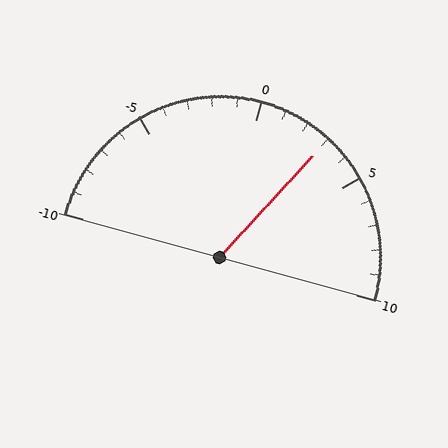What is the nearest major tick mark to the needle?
The nearest major tick mark is 5.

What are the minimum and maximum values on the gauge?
The gauge ranges from -10 to 10.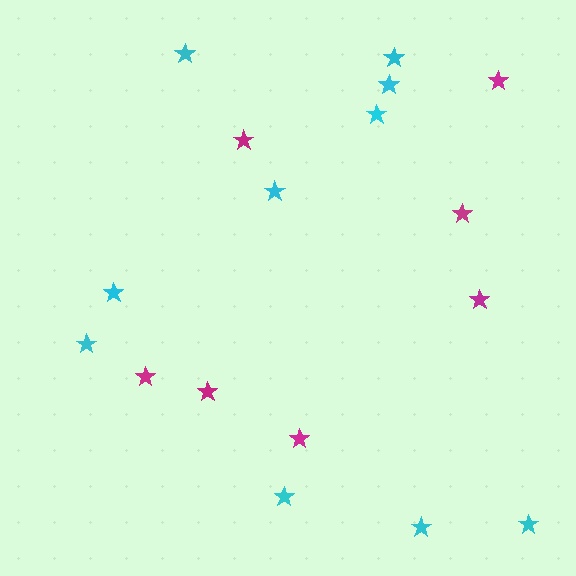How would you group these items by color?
There are 2 groups: one group of magenta stars (7) and one group of cyan stars (10).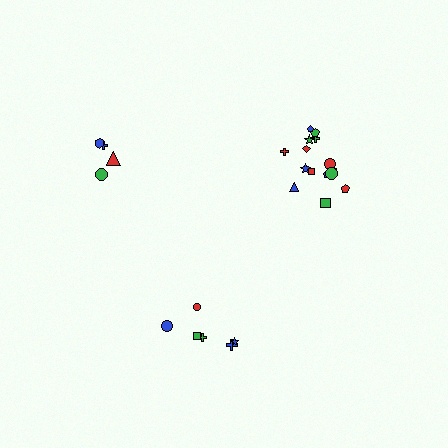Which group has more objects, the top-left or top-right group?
The top-right group.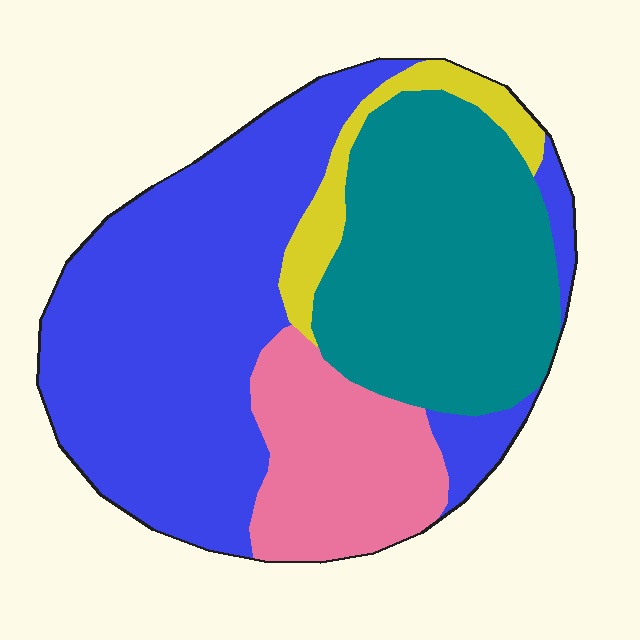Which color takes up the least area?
Yellow, at roughly 5%.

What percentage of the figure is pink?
Pink covers roughly 15% of the figure.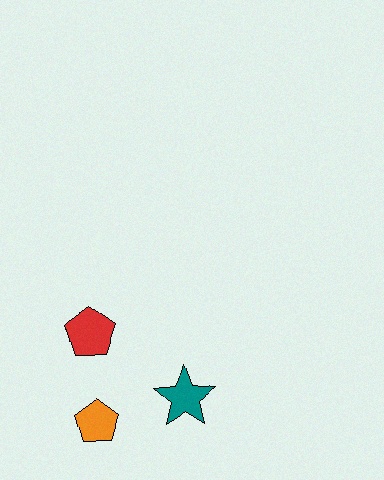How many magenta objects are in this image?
There are no magenta objects.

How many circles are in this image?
There are no circles.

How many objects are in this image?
There are 3 objects.